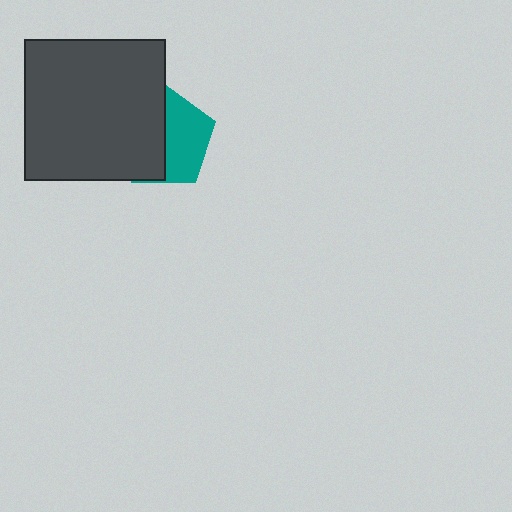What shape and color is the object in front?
The object in front is a dark gray square.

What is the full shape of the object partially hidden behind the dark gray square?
The partially hidden object is a teal pentagon.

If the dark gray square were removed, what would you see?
You would see the complete teal pentagon.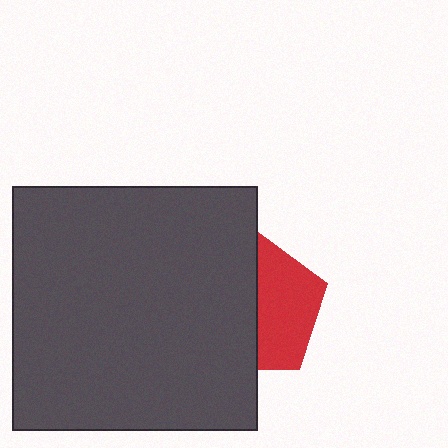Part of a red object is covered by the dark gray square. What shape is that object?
It is a pentagon.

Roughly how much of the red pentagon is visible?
About half of it is visible (roughly 47%).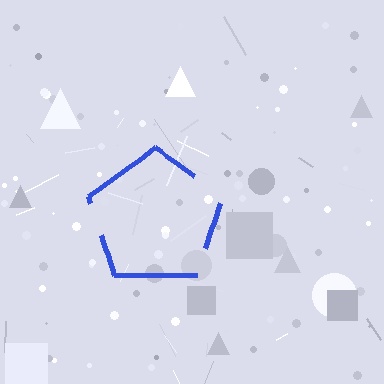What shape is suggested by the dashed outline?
The dashed outline suggests a pentagon.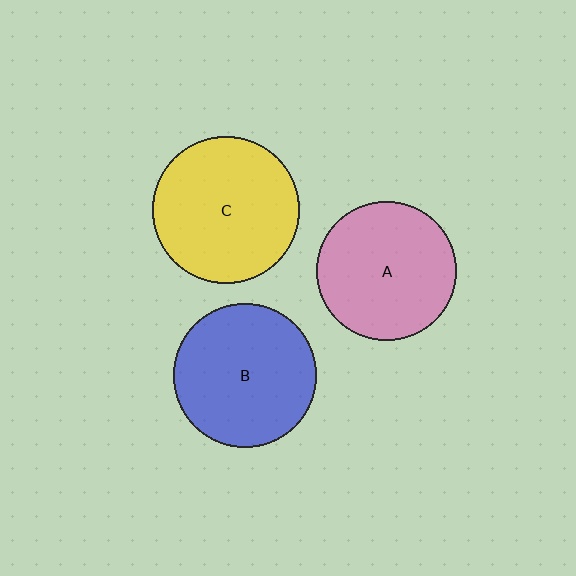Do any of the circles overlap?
No, none of the circles overlap.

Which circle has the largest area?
Circle C (yellow).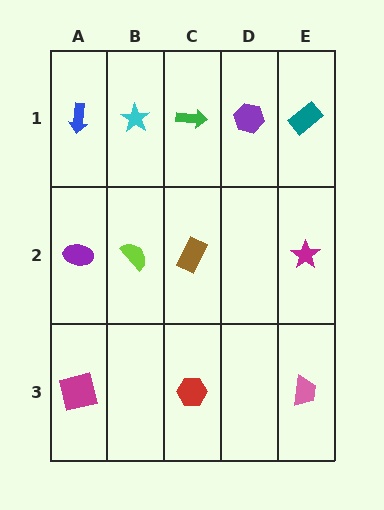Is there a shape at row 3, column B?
No, that cell is empty.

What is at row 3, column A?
A magenta square.